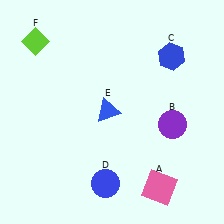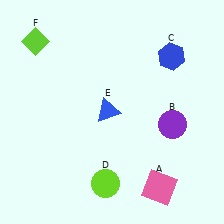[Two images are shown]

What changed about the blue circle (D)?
In Image 1, D is blue. In Image 2, it changed to lime.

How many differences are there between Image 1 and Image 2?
There is 1 difference between the two images.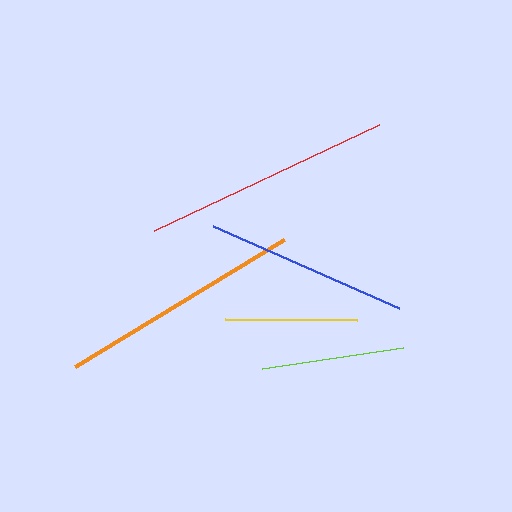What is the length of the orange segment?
The orange segment is approximately 245 pixels long.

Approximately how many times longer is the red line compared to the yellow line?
The red line is approximately 1.9 times the length of the yellow line.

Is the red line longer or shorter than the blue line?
The red line is longer than the blue line.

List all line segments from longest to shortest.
From longest to shortest: red, orange, blue, lime, yellow.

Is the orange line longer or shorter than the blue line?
The orange line is longer than the blue line.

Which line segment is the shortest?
The yellow line is the shortest at approximately 132 pixels.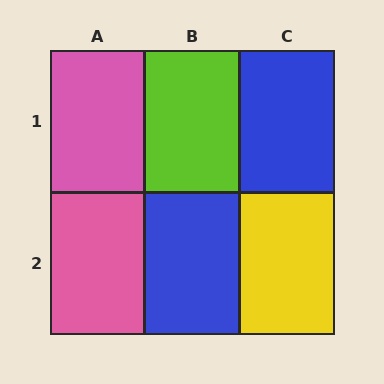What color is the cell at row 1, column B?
Lime.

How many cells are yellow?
1 cell is yellow.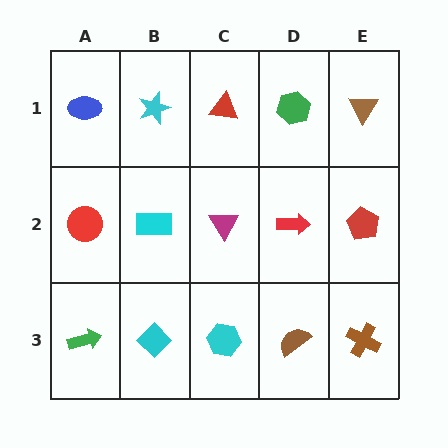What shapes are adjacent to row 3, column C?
A magenta triangle (row 2, column C), a cyan diamond (row 3, column B), a brown semicircle (row 3, column D).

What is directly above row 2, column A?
A blue ellipse.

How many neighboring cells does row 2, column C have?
4.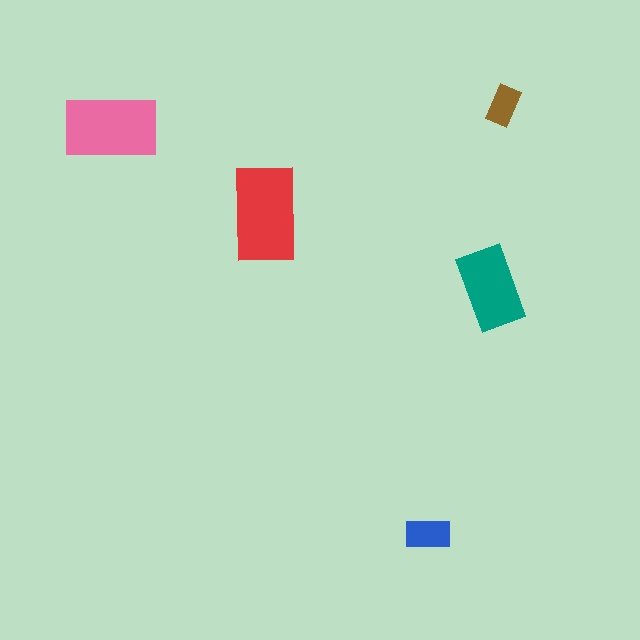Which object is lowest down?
The blue rectangle is bottommost.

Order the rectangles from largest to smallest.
the red one, the pink one, the teal one, the blue one, the brown one.